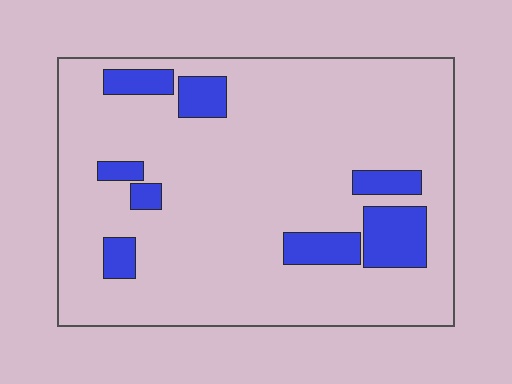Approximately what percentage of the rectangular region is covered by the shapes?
Approximately 15%.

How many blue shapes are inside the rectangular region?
8.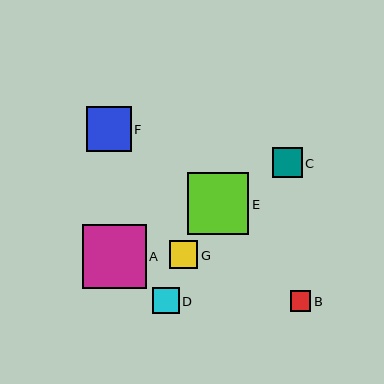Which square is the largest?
Square A is the largest with a size of approximately 63 pixels.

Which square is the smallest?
Square B is the smallest with a size of approximately 21 pixels.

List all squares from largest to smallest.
From largest to smallest: A, E, F, C, G, D, B.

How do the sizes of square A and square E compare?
Square A and square E are approximately the same size.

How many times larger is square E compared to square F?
Square E is approximately 1.4 times the size of square F.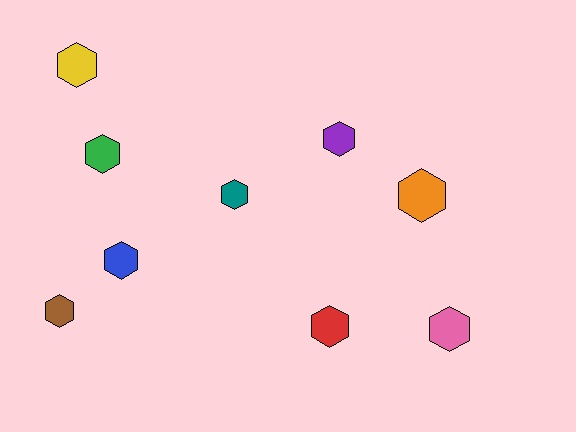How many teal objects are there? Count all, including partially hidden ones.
There is 1 teal object.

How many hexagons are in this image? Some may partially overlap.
There are 9 hexagons.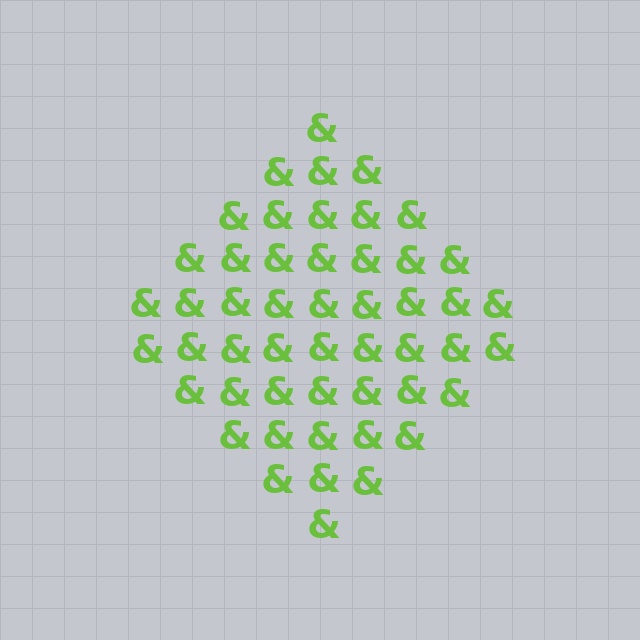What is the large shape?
The large shape is a diamond.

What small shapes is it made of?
It is made of small ampersands.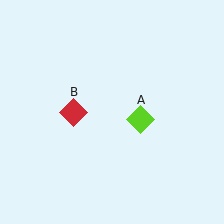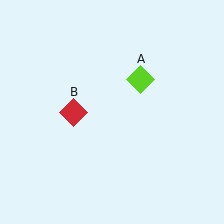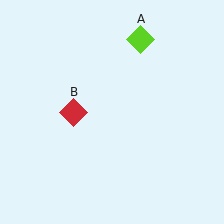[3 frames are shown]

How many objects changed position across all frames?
1 object changed position: lime diamond (object A).